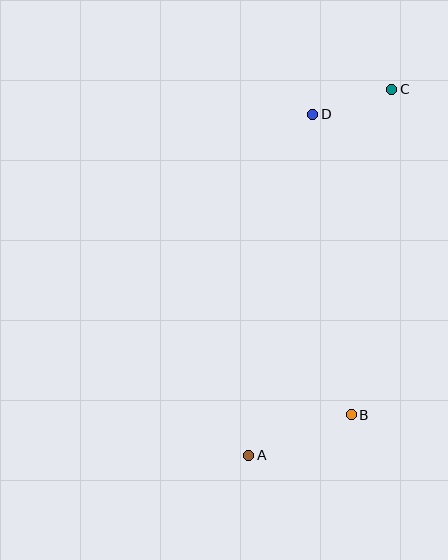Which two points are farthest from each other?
Points A and C are farthest from each other.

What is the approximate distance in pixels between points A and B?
The distance between A and B is approximately 110 pixels.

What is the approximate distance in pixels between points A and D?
The distance between A and D is approximately 347 pixels.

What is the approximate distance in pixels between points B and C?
The distance between B and C is approximately 328 pixels.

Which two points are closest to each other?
Points C and D are closest to each other.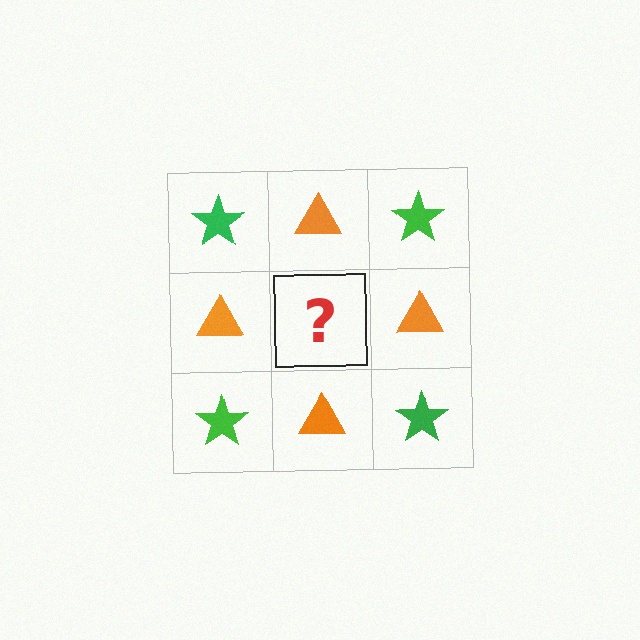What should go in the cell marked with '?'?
The missing cell should contain a green star.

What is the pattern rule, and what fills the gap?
The rule is that it alternates green star and orange triangle in a checkerboard pattern. The gap should be filled with a green star.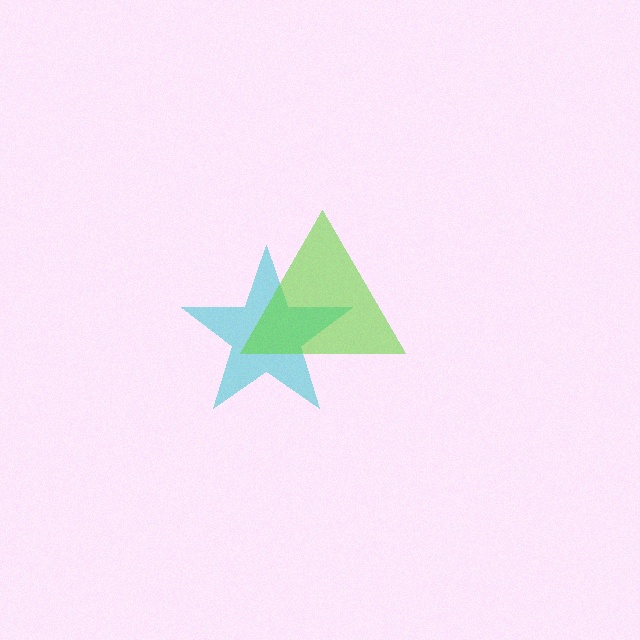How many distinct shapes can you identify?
There are 2 distinct shapes: a cyan star, a lime triangle.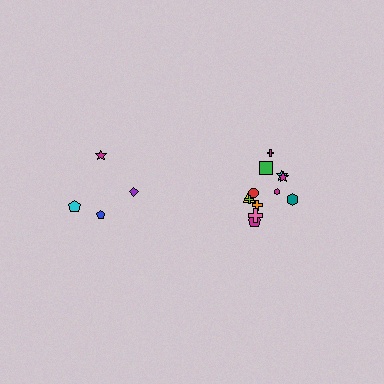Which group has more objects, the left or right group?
The right group.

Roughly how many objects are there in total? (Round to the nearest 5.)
Roughly 15 objects in total.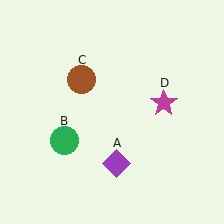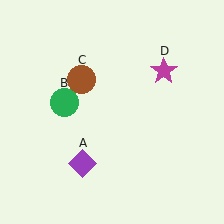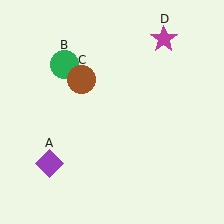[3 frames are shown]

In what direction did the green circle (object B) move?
The green circle (object B) moved up.